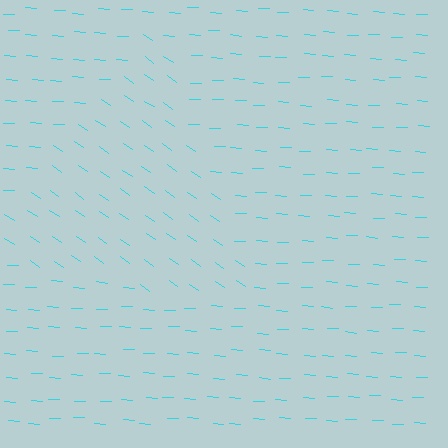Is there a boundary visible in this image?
Yes, there is a texture boundary formed by a change in line orientation.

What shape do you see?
I see a triangle.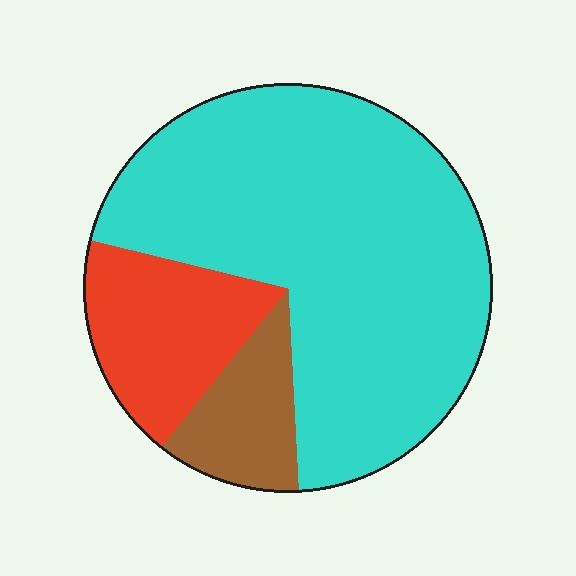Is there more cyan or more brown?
Cyan.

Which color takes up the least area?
Brown, at roughly 10%.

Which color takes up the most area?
Cyan, at roughly 70%.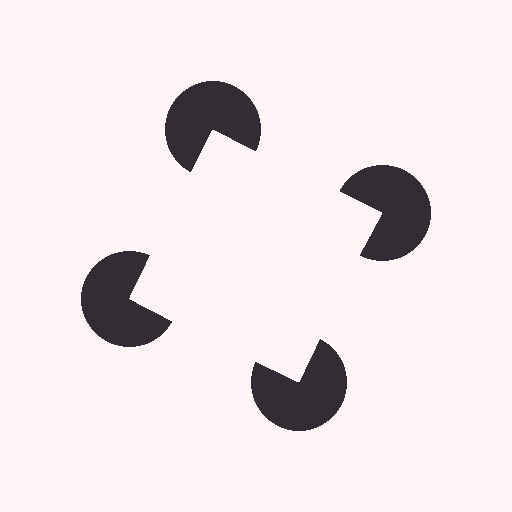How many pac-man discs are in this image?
There are 4 — one at each vertex of the illusory square.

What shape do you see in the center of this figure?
An illusory square — its edges are inferred from the aligned wedge cuts in the pac-man discs, not physically drawn.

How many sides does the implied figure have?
4 sides.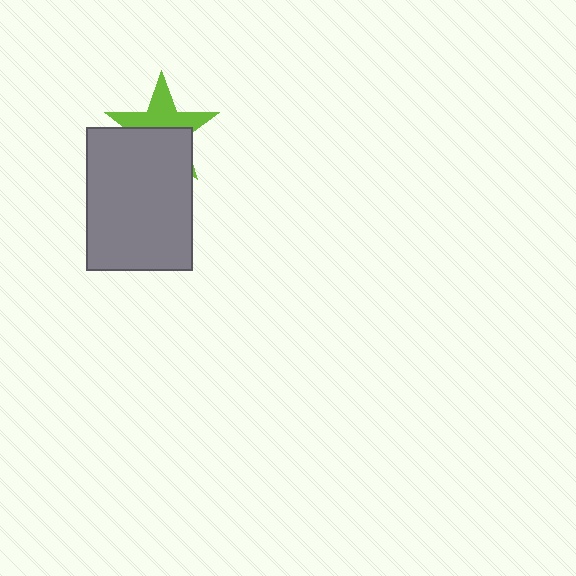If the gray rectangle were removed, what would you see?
You would see the complete lime star.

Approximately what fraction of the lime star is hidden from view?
Roughly 50% of the lime star is hidden behind the gray rectangle.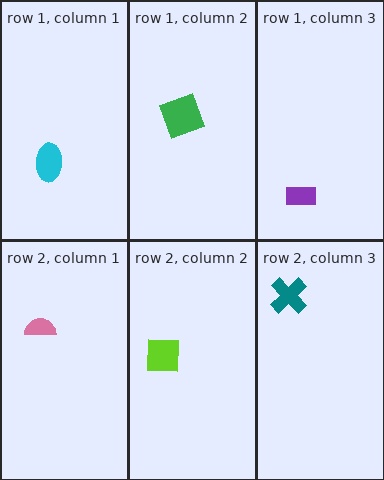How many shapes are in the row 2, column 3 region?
1.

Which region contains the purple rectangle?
The row 1, column 3 region.